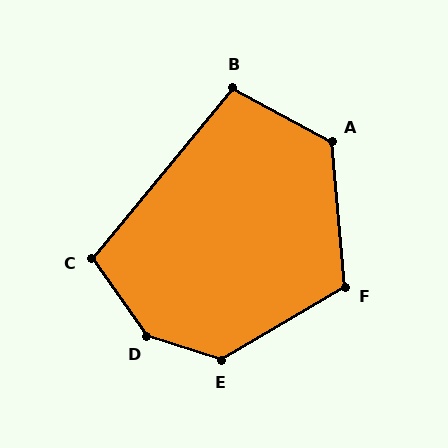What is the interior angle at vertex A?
Approximately 123 degrees (obtuse).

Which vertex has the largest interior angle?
D, at approximately 143 degrees.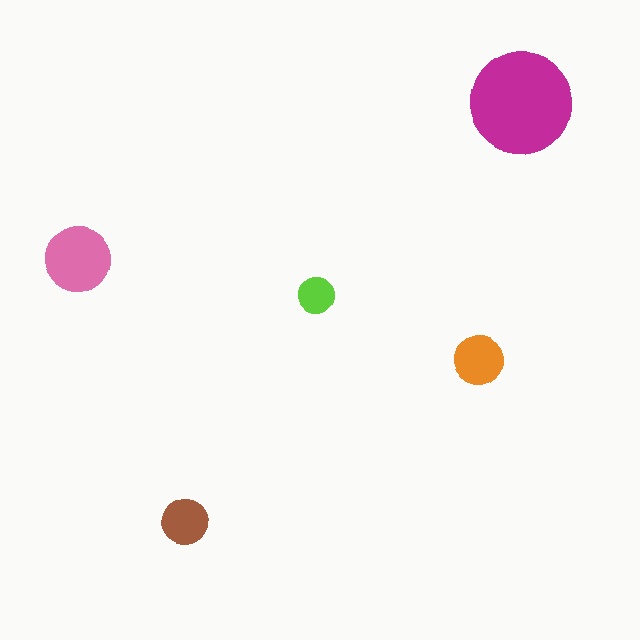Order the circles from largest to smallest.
the magenta one, the pink one, the orange one, the brown one, the lime one.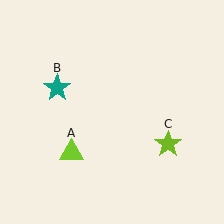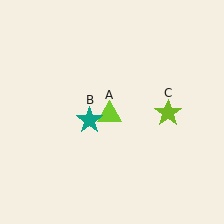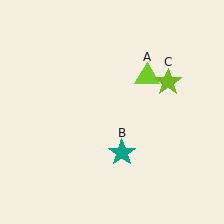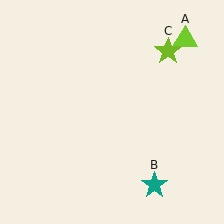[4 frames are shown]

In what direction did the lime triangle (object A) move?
The lime triangle (object A) moved up and to the right.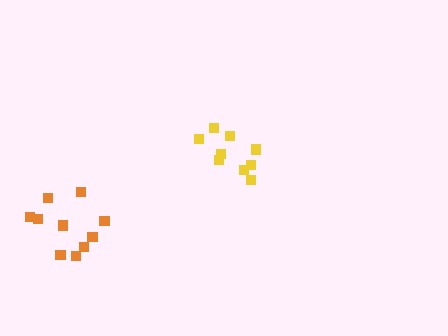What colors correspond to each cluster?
The clusters are colored: orange, yellow.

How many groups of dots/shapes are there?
There are 2 groups.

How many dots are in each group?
Group 1: 10 dots, Group 2: 9 dots (19 total).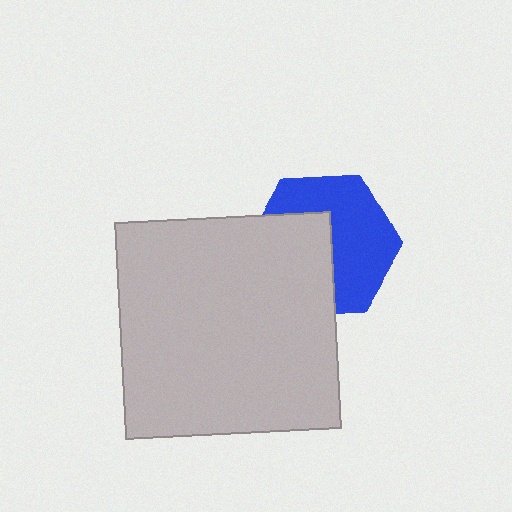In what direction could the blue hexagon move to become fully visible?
The blue hexagon could move toward the upper-right. That would shift it out from behind the light gray square entirely.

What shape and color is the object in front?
The object in front is a light gray square.